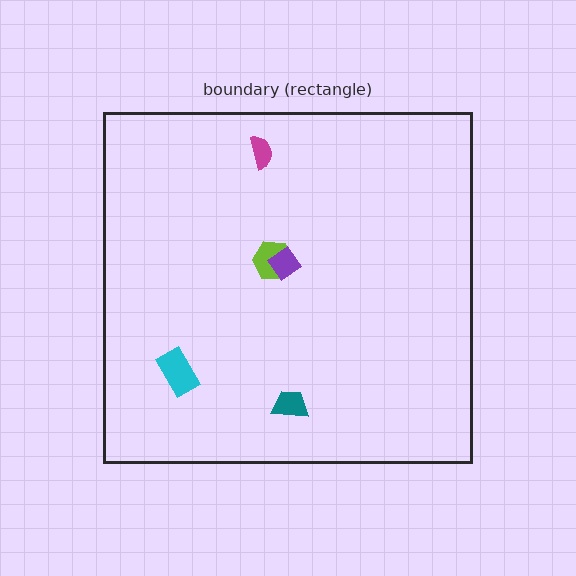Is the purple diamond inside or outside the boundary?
Inside.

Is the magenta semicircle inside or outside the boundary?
Inside.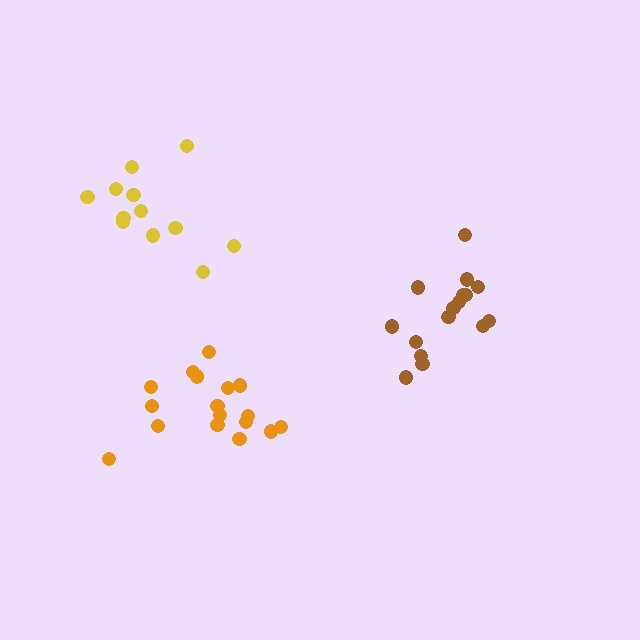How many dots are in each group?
Group 1: 17 dots, Group 2: 16 dots, Group 3: 12 dots (45 total).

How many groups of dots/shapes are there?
There are 3 groups.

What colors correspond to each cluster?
The clusters are colored: orange, brown, yellow.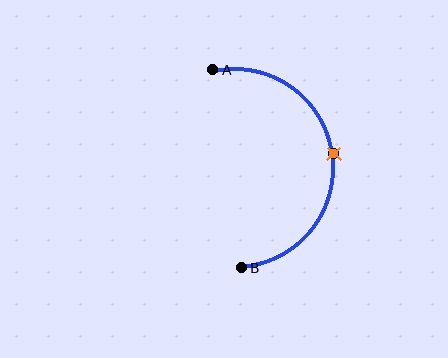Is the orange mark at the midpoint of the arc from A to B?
Yes. The orange mark lies on the arc at equal arc-length from both A and B — it is the arc midpoint.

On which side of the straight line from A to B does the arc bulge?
The arc bulges to the right of the straight line connecting A and B.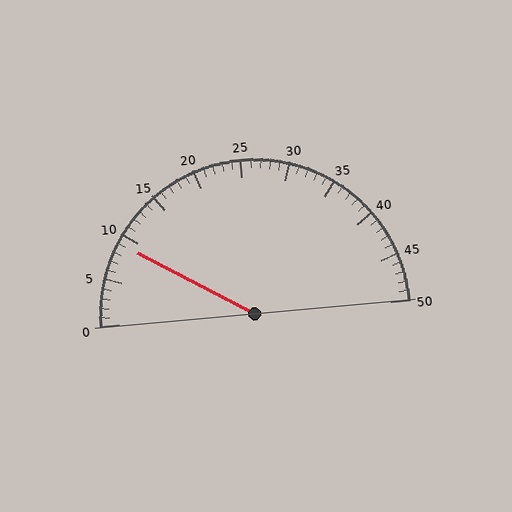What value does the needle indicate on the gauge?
The needle indicates approximately 9.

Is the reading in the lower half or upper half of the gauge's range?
The reading is in the lower half of the range (0 to 50).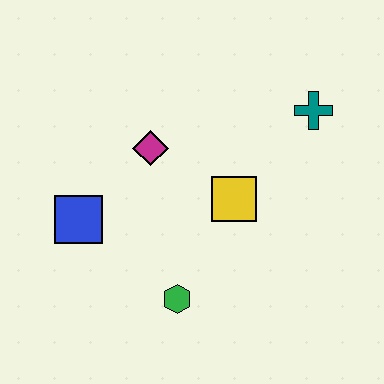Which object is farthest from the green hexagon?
The teal cross is farthest from the green hexagon.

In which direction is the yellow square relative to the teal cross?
The yellow square is below the teal cross.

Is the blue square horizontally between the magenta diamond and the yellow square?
No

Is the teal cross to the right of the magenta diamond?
Yes